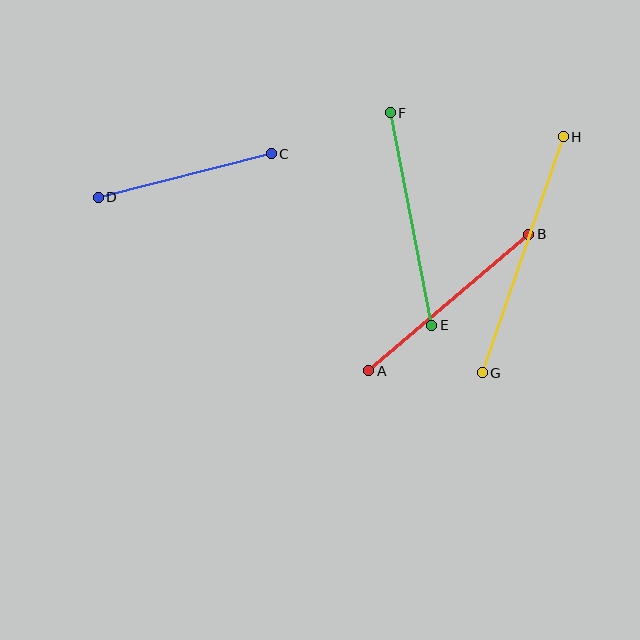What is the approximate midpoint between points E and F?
The midpoint is at approximately (411, 219) pixels.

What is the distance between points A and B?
The distance is approximately 210 pixels.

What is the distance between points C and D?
The distance is approximately 178 pixels.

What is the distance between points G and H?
The distance is approximately 250 pixels.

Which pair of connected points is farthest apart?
Points G and H are farthest apart.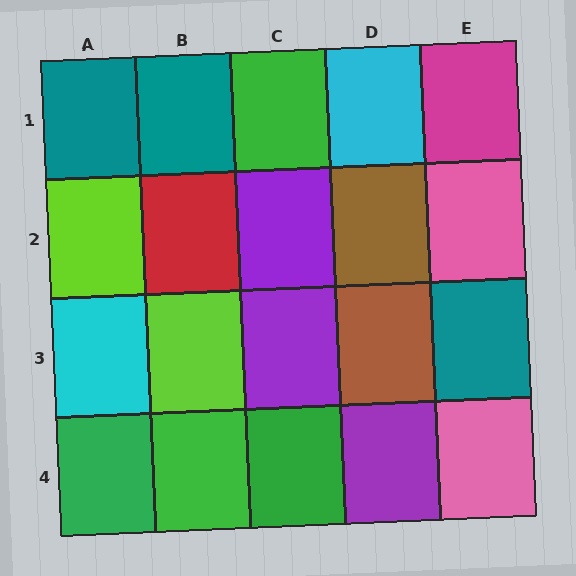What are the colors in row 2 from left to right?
Lime, red, purple, brown, pink.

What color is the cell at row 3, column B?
Lime.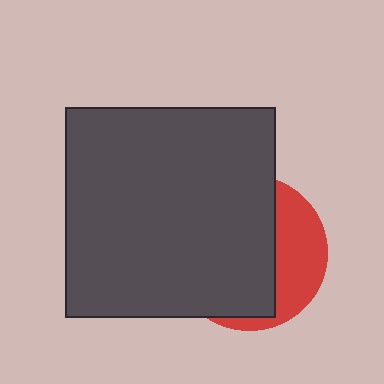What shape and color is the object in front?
The object in front is a dark gray square.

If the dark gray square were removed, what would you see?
You would see the complete red circle.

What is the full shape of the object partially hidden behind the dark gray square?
The partially hidden object is a red circle.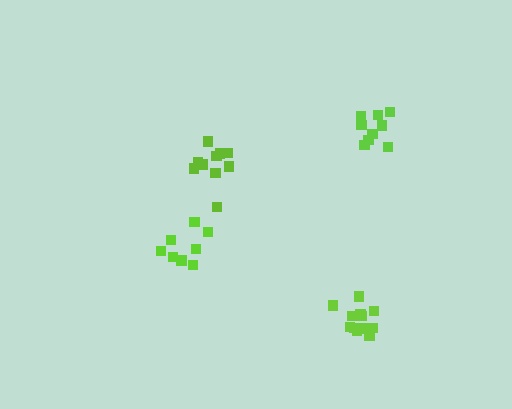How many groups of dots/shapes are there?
There are 4 groups.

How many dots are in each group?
Group 1: 9 dots, Group 2: 8 dots, Group 3: 12 dots, Group 4: 10 dots (39 total).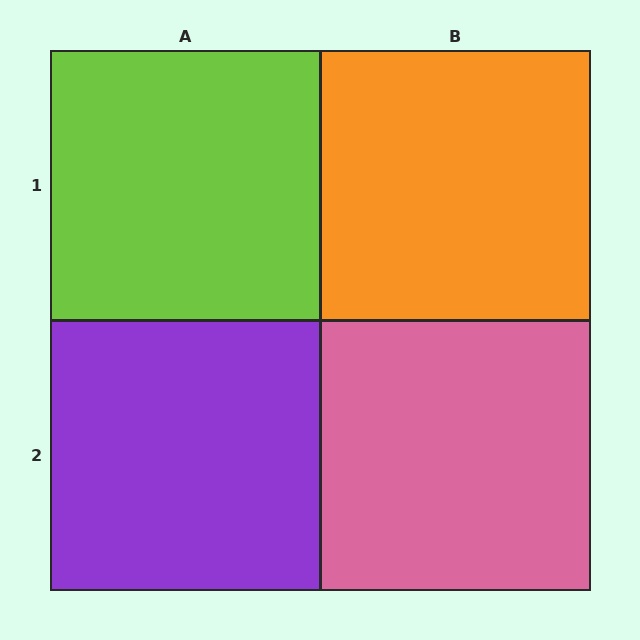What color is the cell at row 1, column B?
Orange.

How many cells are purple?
1 cell is purple.